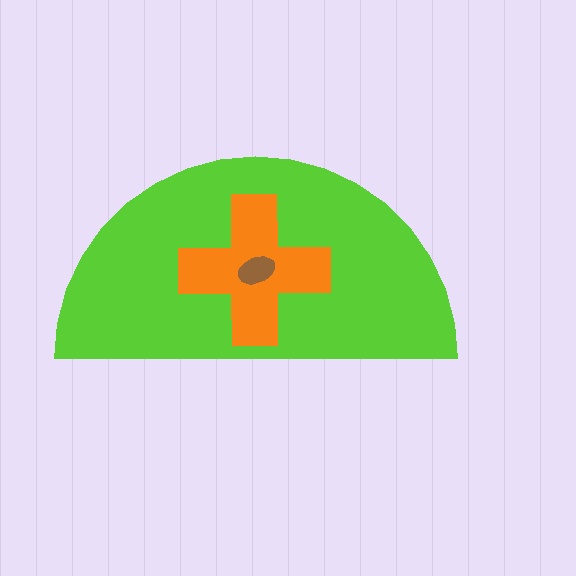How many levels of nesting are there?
3.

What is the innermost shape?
The brown ellipse.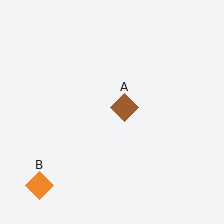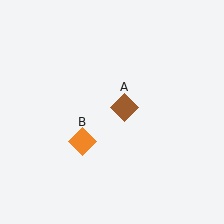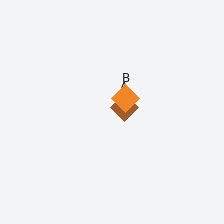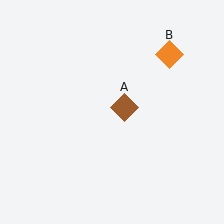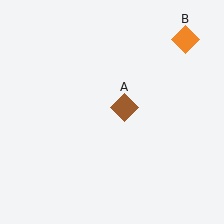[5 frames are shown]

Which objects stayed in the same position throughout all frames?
Brown diamond (object A) remained stationary.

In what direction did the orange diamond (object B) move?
The orange diamond (object B) moved up and to the right.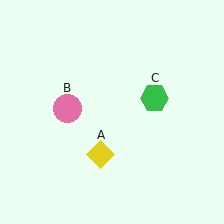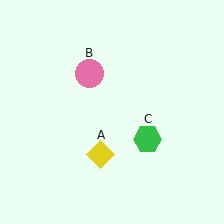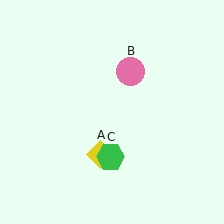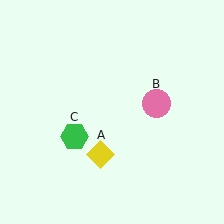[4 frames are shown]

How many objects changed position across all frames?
2 objects changed position: pink circle (object B), green hexagon (object C).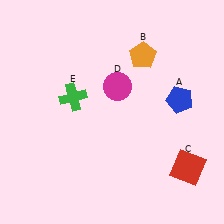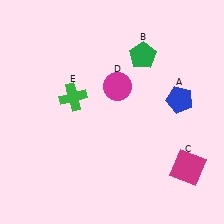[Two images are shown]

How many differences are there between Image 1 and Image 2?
There are 2 differences between the two images.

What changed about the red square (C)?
In Image 1, C is red. In Image 2, it changed to magenta.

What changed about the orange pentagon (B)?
In Image 1, B is orange. In Image 2, it changed to green.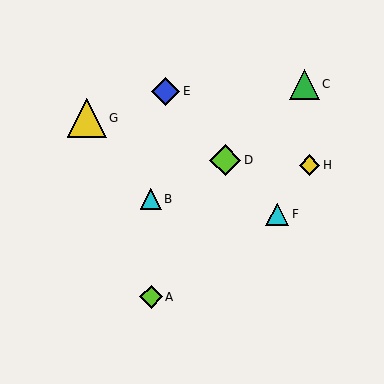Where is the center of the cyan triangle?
The center of the cyan triangle is at (277, 214).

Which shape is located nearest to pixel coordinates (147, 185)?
The cyan triangle (labeled B) at (151, 199) is nearest to that location.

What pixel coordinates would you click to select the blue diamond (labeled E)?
Click at (166, 91) to select the blue diamond E.